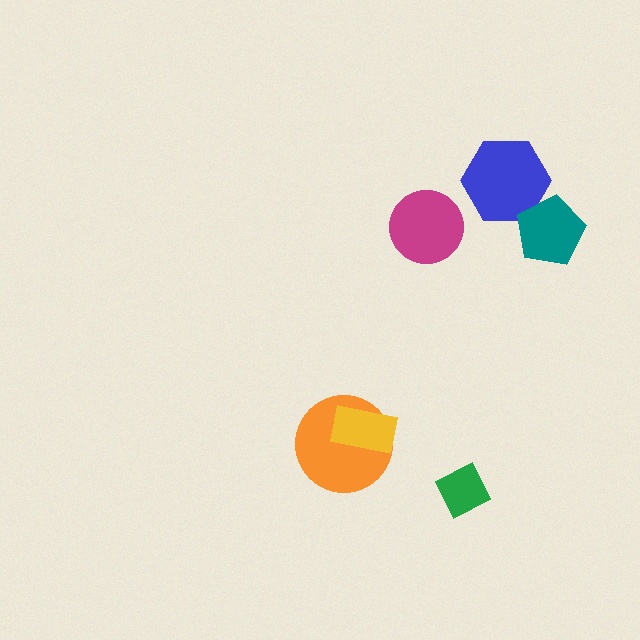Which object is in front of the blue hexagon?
The teal pentagon is in front of the blue hexagon.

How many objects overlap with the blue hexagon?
1 object overlaps with the blue hexagon.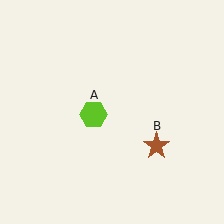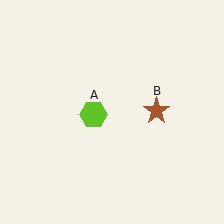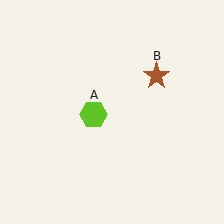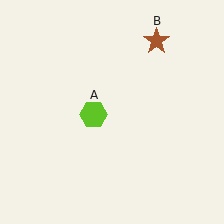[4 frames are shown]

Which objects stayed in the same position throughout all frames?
Lime hexagon (object A) remained stationary.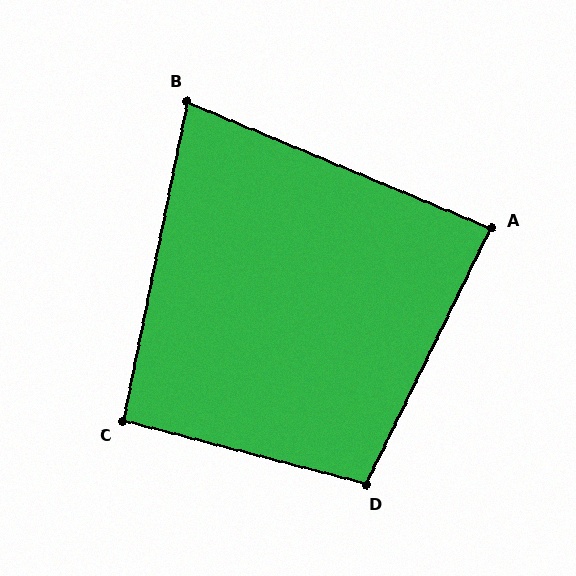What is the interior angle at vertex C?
Approximately 93 degrees (approximately right).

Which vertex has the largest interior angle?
D, at approximately 101 degrees.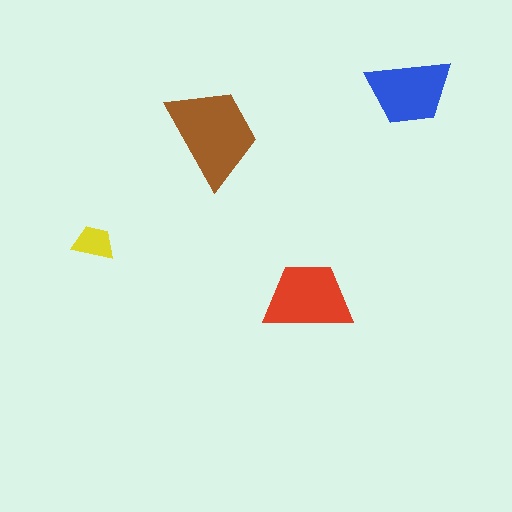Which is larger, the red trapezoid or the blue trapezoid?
The red one.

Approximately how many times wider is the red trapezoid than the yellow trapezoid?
About 2 times wider.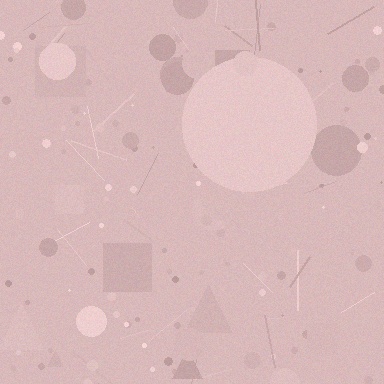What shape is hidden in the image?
A circle is hidden in the image.